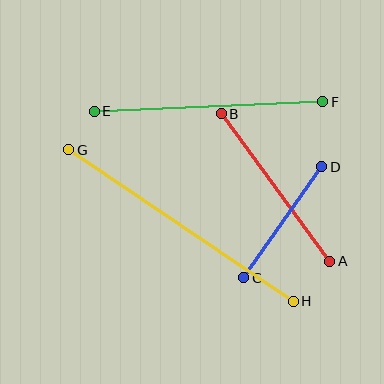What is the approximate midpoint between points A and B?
The midpoint is at approximately (275, 187) pixels.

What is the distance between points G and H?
The distance is approximately 271 pixels.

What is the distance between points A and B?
The distance is approximately 183 pixels.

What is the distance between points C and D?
The distance is approximately 135 pixels.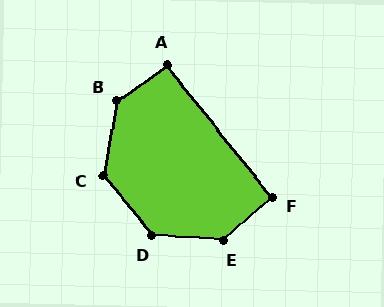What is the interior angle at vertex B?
Approximately 136 degrees (obtuse).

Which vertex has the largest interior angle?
E, at approximately 136 degrees.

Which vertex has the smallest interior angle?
F, at approximately 92 degrees.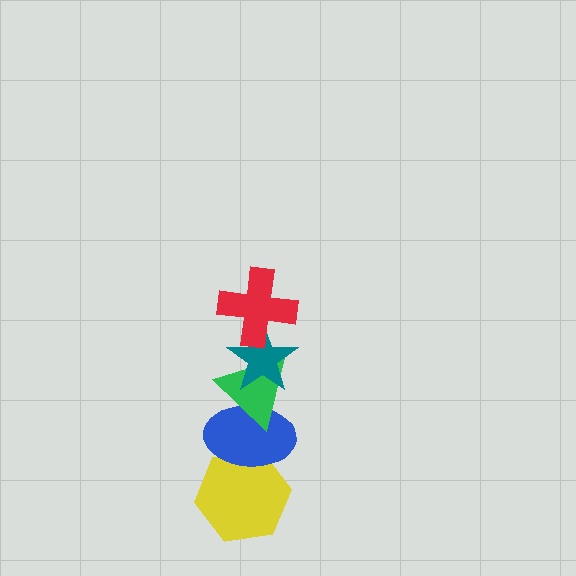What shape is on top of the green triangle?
The teal star is on top of the green triangle.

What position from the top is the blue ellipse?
The blue ellipse is 4th from the top.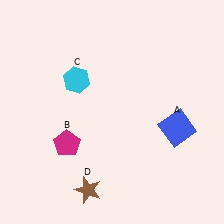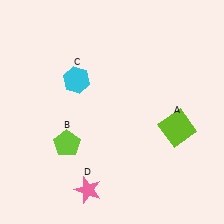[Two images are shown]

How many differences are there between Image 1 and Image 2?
There are 3 differences between the two images.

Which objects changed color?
A changed from blue to lime. B changed from magenta to lime. D changed from brown to pink.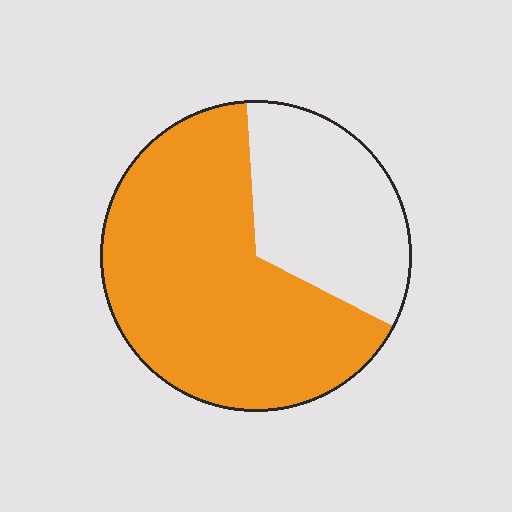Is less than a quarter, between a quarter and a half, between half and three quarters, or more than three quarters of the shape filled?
Between half and three quarters.